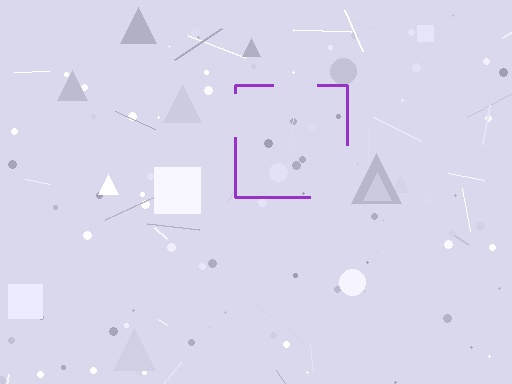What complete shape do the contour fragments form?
The contour fragments form a square.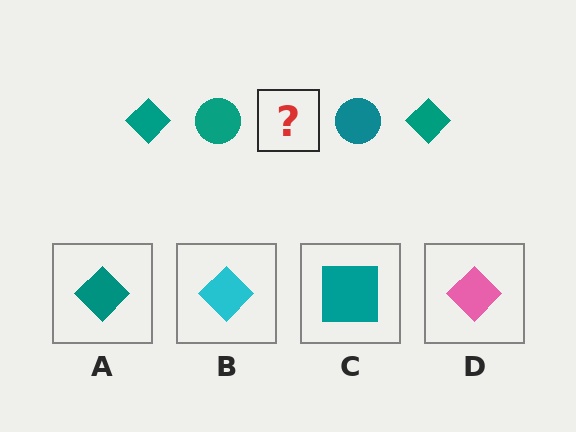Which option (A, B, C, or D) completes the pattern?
A.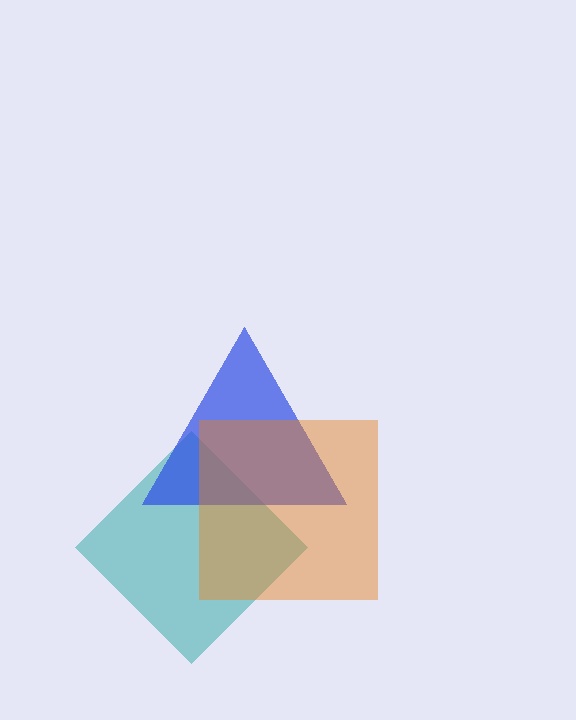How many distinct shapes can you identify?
There are 3 distinct shapes: a teal diamond, a blue triangle, an orange square.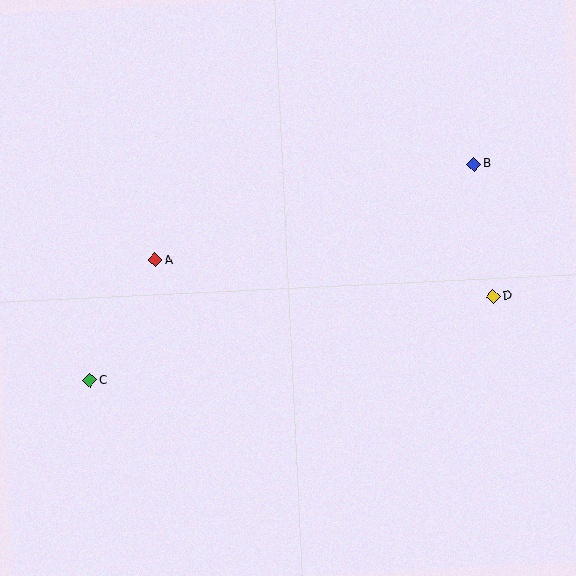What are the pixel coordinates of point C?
Point C is at (90, 380).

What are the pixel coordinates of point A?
Point A is at (155, 260).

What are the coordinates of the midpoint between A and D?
The midpoint between A and D is at (325, 278).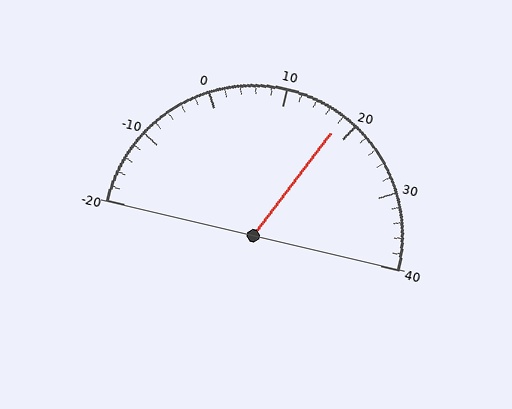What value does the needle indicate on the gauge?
The needle indicates approximately 18.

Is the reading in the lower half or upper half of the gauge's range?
The reading is in the upper half of the range (-20 to 40).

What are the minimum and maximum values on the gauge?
The gauge ranges from -20 to 40.